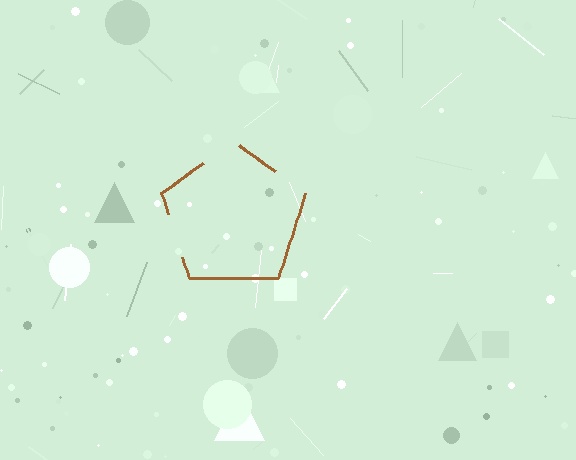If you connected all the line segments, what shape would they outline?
They would outline a pentagon.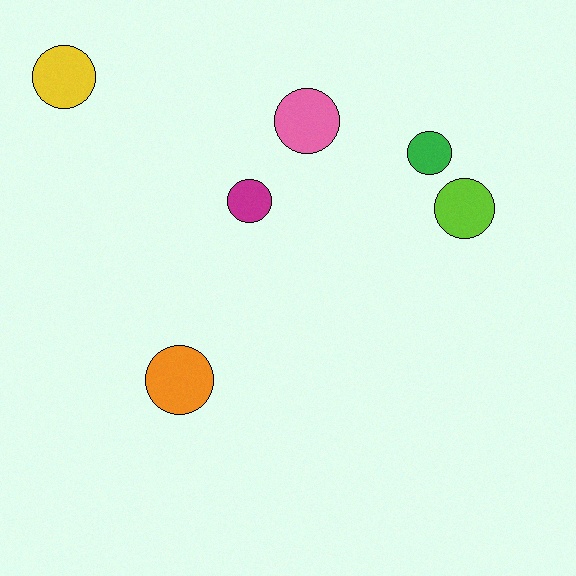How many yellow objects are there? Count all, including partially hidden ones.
There is 1 yellow object.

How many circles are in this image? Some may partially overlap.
There are 6 circles.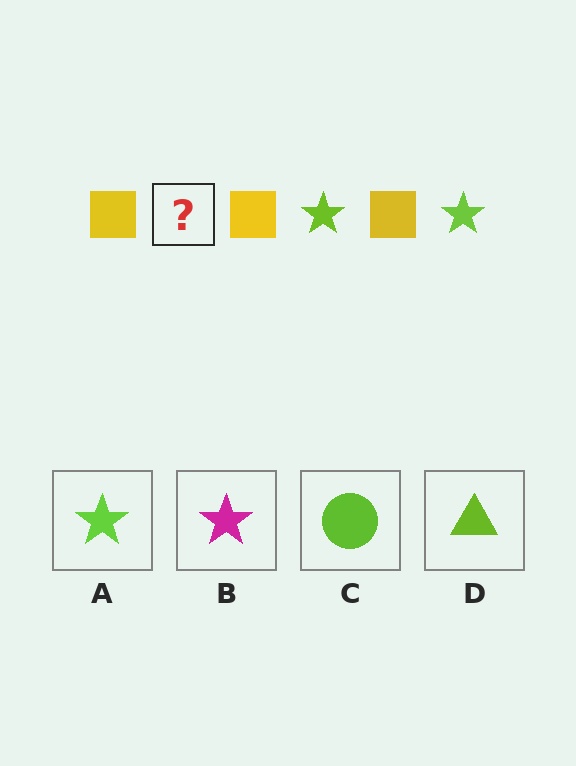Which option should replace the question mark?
Option A.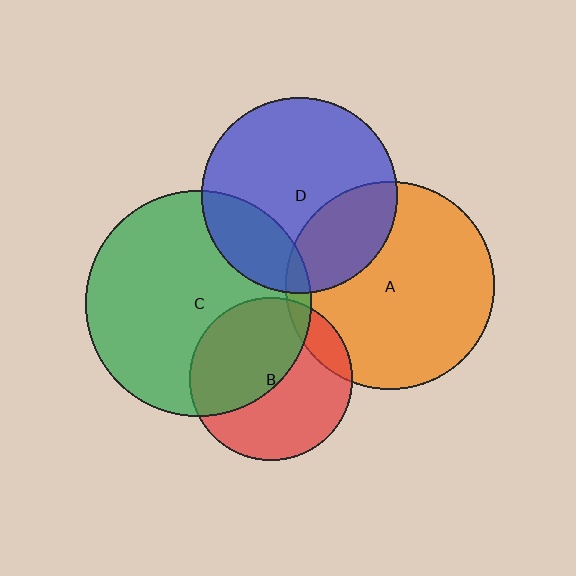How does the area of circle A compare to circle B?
Approximately 1.6 times.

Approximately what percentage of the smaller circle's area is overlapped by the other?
Approximately 50%.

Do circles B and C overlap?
Yes.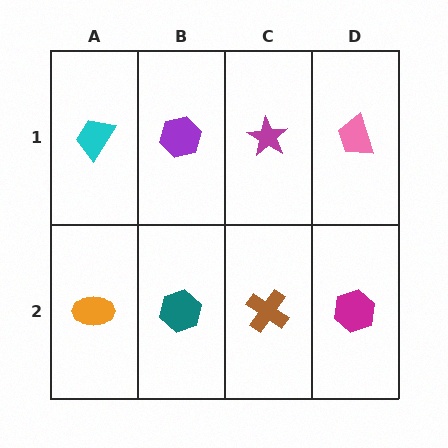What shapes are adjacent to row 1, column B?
A teal hexagon (row 2, column B), a cyan trapezoid (row 1, column A), a magenta star (row 1, column C).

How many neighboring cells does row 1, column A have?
2.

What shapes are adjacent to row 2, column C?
A magenta star (row 1, column C), a teal hexagon (row 2, column B), a magenta hexagon (row 2, column D).